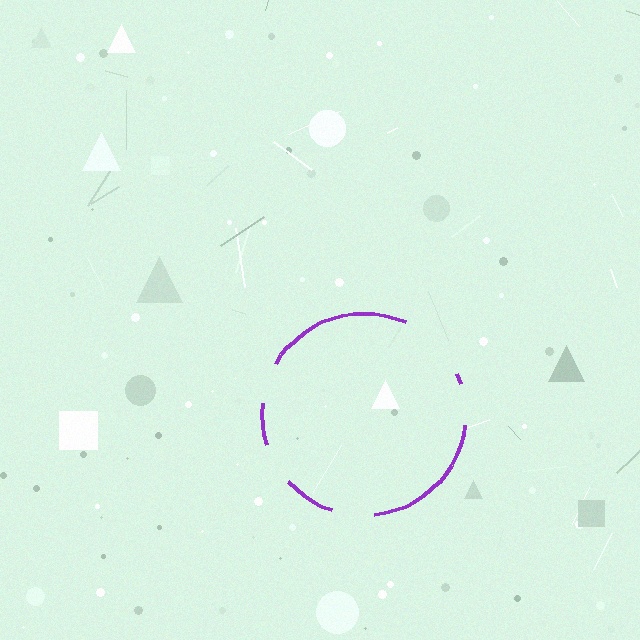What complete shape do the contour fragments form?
The contour fragments form a circle.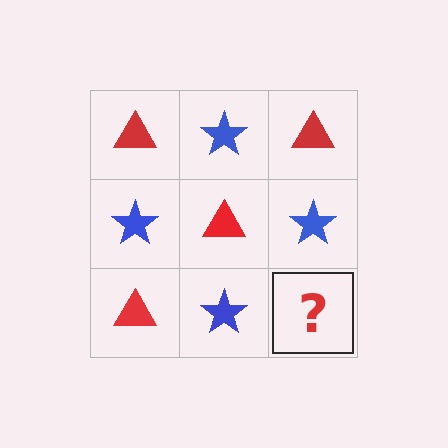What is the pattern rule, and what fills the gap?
The rule is that it alternates red triangle and blue star in a checkerboard pattern. The gap should be filled with a red triangle.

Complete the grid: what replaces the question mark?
The question mark should be replaced with a red triangle.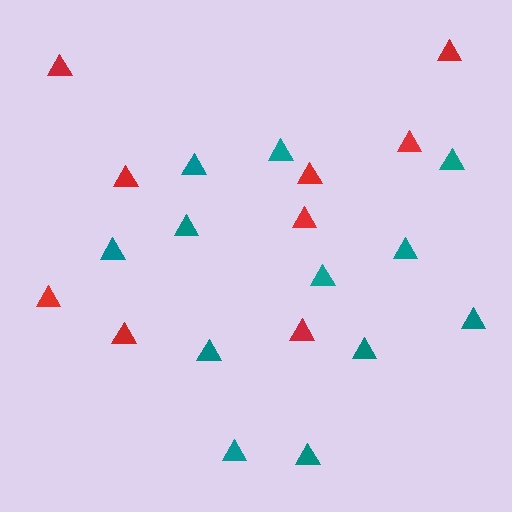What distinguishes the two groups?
There are 2 groups: one group of teal triangles (12) and one group of red triangles (9).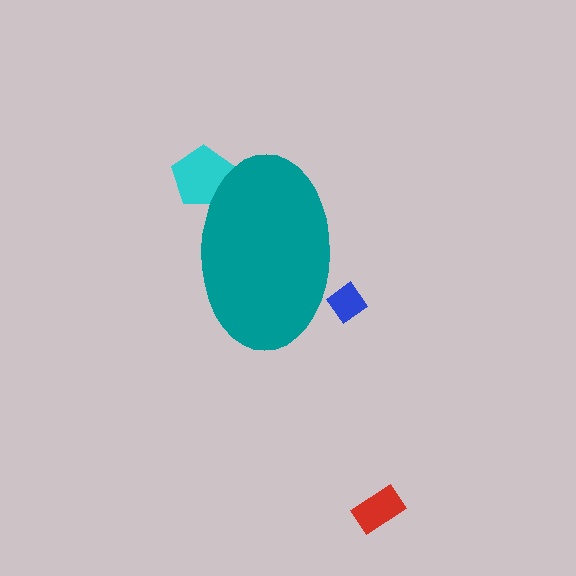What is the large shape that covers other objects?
A teal ellipse.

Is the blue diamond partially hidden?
Yes, the blue diamond is partially hidden behind the teal ellipse.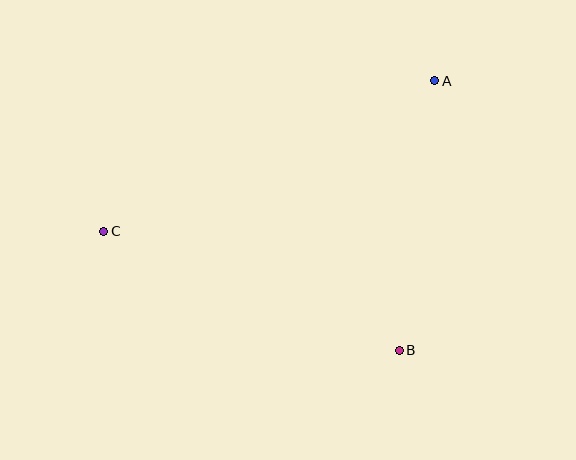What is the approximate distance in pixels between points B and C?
The distance between B and C is approximately 319 pixels.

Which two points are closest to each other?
Points A and B are closest to each other.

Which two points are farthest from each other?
Points A and C are farthest from each other.